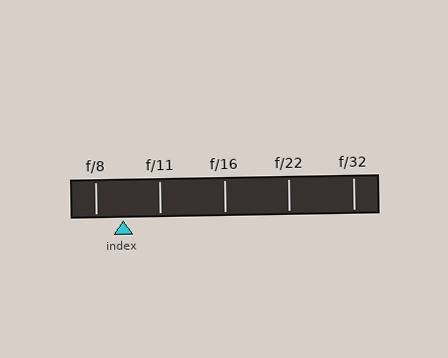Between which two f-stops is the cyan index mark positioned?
The index mark is between f/8 and f/11.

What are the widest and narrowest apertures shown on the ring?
The widest aperture shown is f/8 and the narrowest is f/32.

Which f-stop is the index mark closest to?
The index mark is closest to f/8.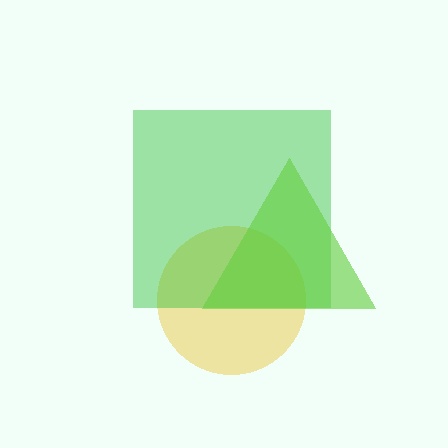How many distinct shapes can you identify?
There are 3 distinct shapes: a yellow circle, a green square, a lime triangle.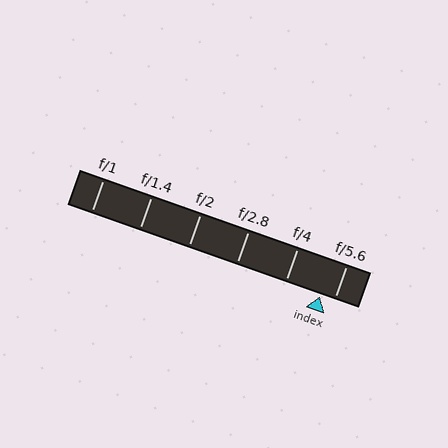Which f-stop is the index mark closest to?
The index mark is closest to f/5.6.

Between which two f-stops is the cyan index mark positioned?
The index mark is between f/4 and f/5.6.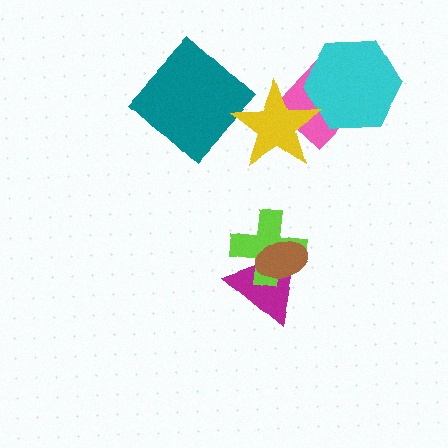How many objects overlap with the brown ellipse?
2 objects overlap with the brown ellipse.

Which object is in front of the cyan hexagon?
The yellow star is in front of the cyan hexagon.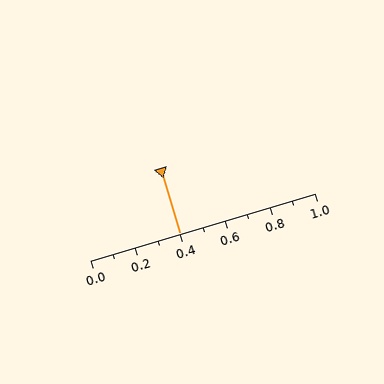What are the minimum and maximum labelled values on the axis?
The axis runs from 0.0 to 1.0.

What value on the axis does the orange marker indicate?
The marker indicates approximately 0.4.